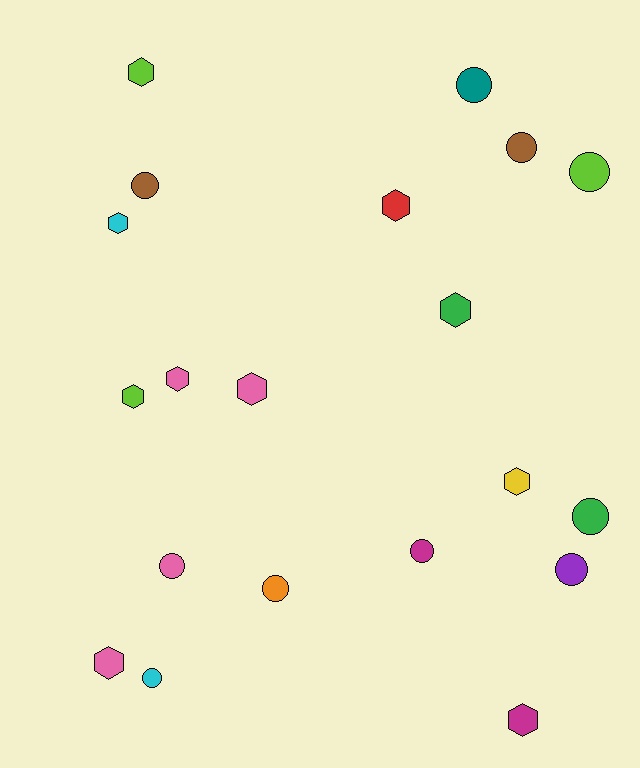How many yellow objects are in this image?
There is 1 yellow object.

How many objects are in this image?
There are 20 objects.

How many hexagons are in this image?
There are 10 hexagons.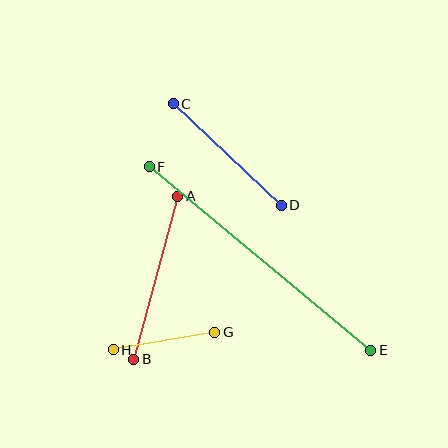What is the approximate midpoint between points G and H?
The midpoint is at approximately (164, 341) pixels.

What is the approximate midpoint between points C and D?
The midpoint is at approximately (227, 155) pixels.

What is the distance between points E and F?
The distance is approximately 287 pixels.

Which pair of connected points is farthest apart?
Points E and F are farthest apart.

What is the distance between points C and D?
The distance is approximately 148 pixels.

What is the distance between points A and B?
The distance is approximately 169 pixels.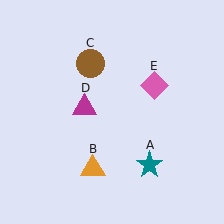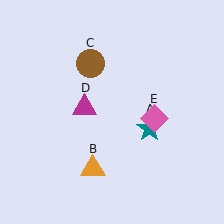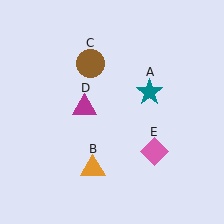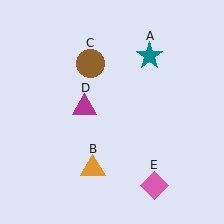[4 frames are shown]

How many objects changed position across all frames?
2 objects changed position: teal star (object A), pink diamond (object E).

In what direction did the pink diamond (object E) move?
The pink diamond (object E) moved down.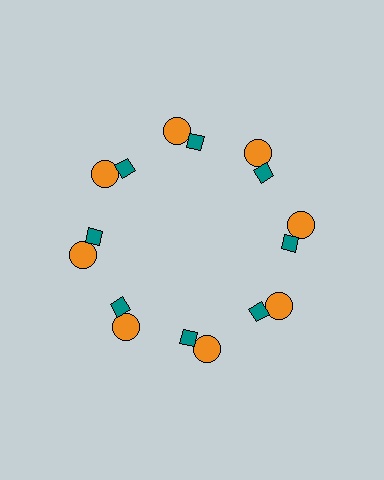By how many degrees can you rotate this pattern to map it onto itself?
The pattern maps onto itself every 45 degrees of rotation.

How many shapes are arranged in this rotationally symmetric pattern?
There are 16 shapes, arranged in 8 groups of 2.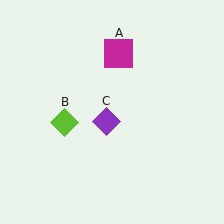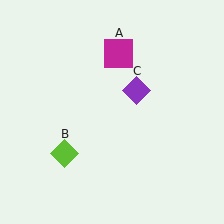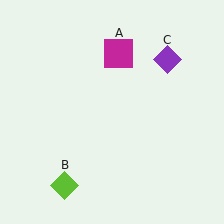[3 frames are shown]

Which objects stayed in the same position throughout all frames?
Magenta square (object A) remained stationary.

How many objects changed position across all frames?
2 objects changed position: lime diamond (object B), purple diamond (object C).